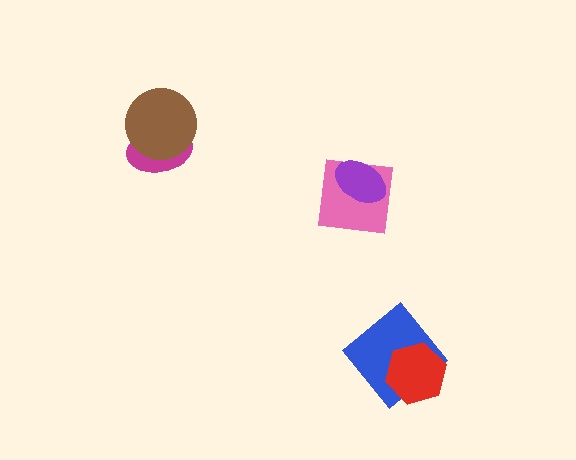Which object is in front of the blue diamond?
The red hexagon is in front of the blue diamond.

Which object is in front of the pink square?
The purple ellipse is in front of the pink square.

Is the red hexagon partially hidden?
No, no other shape covers it.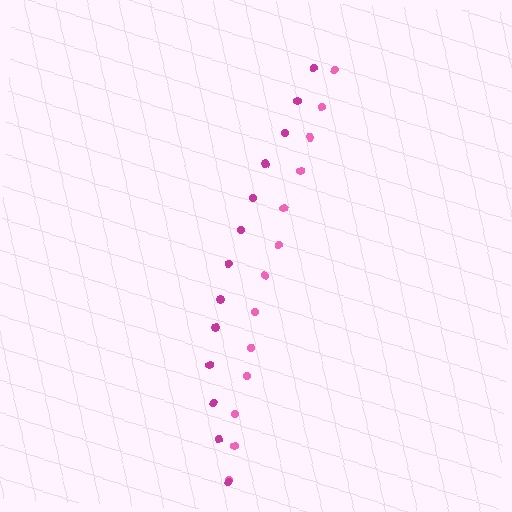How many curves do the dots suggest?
There are 2 distinct paths.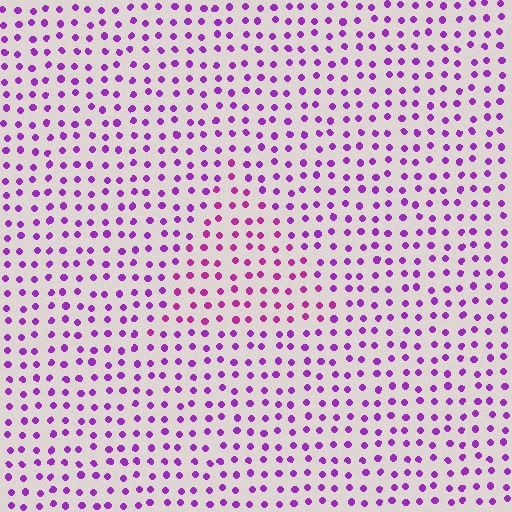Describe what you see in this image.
The image is filled with small purple elements in a uniform arrangement. A triangle-shaped region is visible where the elements are tinted to a slightly different hue, forming a subtle color boundary.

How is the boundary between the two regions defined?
The boundary is defined purely by a slight shift in hue (about 26 degrees). Spacing, size, and orientation are identical on both sides.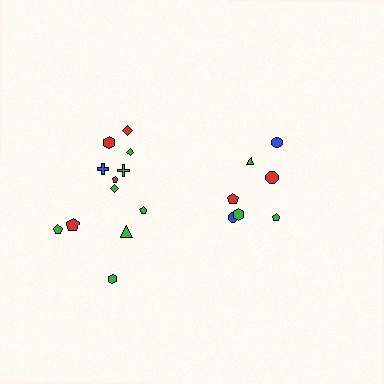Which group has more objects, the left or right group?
The left group.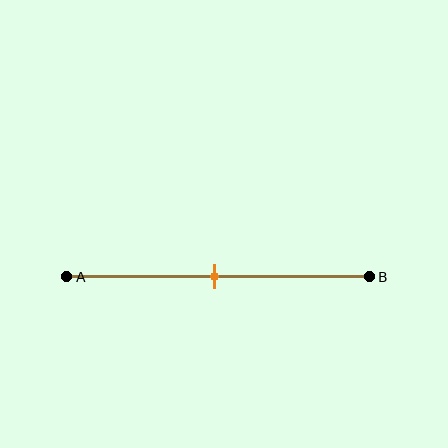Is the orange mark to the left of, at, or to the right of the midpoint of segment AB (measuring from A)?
The orange mark is approximately at the midpoint of segment AB.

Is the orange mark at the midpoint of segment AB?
Yes, the mark is approximately at the midpoint.